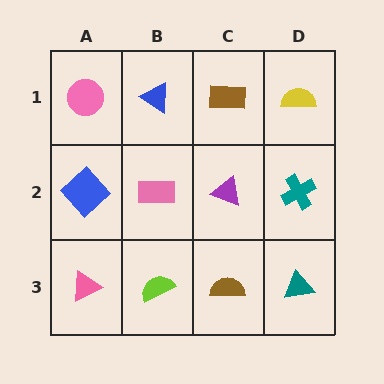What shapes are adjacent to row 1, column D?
A teal cross (row 2, column D), a brown rectangle (row 1, column C).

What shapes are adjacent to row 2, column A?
A pink circle (row 1, column A), a pink triangle (row 3, column A), a pink rectangle (row 2, column B).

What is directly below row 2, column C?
A brown semicircle.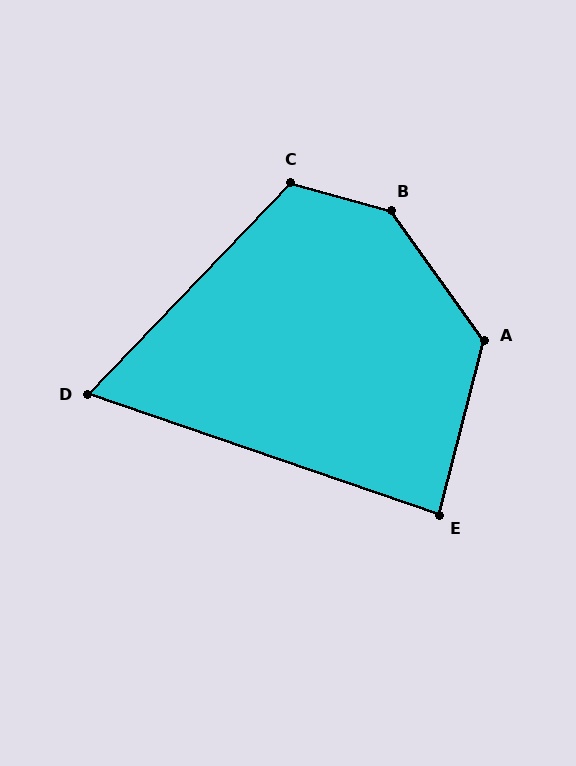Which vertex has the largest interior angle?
B, at approximately 141 degrees.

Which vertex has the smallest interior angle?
D, at approximately 65 degrees.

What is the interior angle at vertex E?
Approximately 85 degrees (approximately right).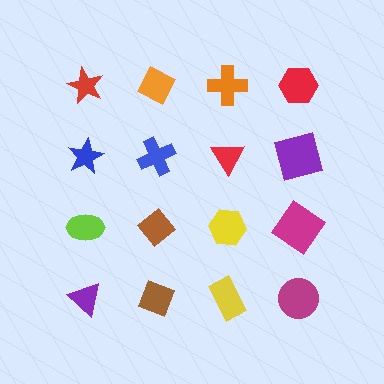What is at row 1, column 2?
An orange diamond.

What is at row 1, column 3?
An orange cross.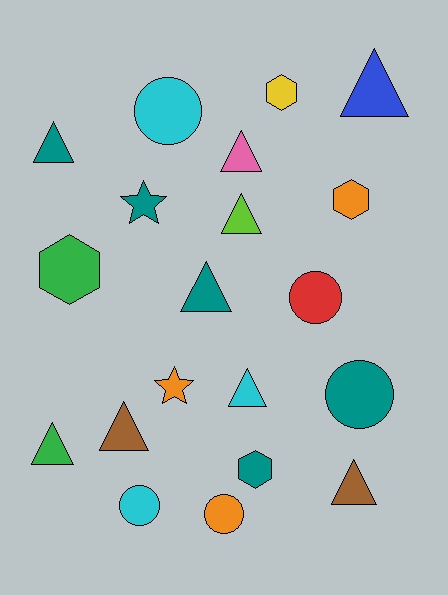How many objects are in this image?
There are 20 objects.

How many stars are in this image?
There are 2 stars.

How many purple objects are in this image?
There are no purple objects.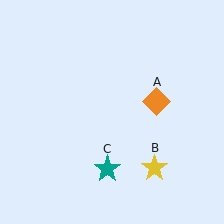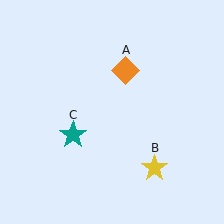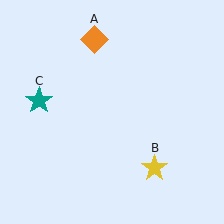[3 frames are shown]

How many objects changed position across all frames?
2 objects changed position: orange diamond (object A), teal star (object C).